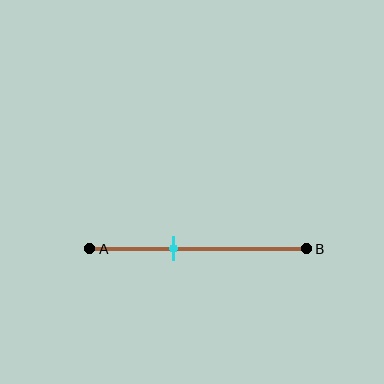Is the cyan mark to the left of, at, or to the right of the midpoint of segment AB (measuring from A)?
The cyan mark is to the left of the midpoint of segment AB.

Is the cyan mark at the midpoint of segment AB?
No, the mark is at about 40% from A, not at the 50% midpoint.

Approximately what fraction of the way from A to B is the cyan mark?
The cyan mark is approximately 40% of the way from A to B.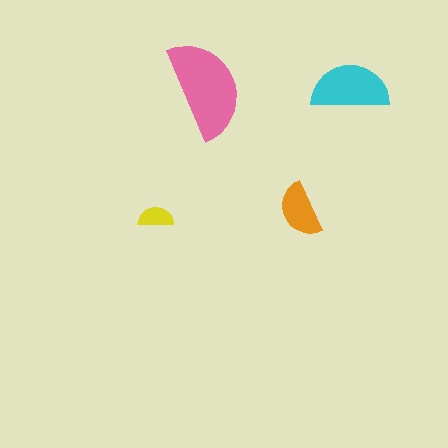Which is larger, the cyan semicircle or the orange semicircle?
The cyan one.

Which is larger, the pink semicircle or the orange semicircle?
The pink one.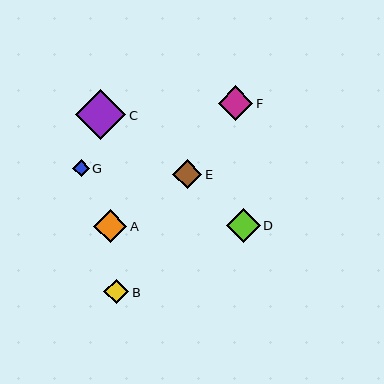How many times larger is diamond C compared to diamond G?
Diamond C is approximately 3.0 times the size of diamond G.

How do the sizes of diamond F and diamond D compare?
Diamond F and diamond D are approximately the same size.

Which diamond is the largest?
Diamond C is the largest with a size of approximately 51 pixels.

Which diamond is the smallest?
Diamond G is the smallest with a size of approximately 17 pixels.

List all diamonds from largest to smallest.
From largest to smallest: C, F, D, A, E, B, G.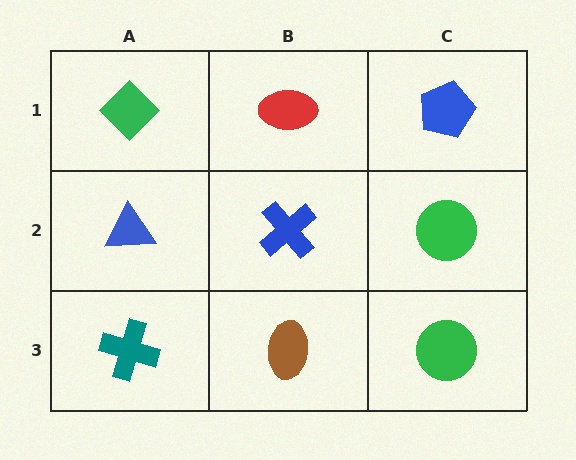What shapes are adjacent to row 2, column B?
A red ellipse (row 1, column B), a brown ellipse (row 3, column B), a blue triangle (row 2, column A), a green circle (row 2, column C).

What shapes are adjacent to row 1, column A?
A blue triangle (row 2, column A), a red ellipse (row 1, column B).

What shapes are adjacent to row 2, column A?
A green diamond (row 1, column A), a teal cross (row 3, column A), a blue cross (row 2, column B).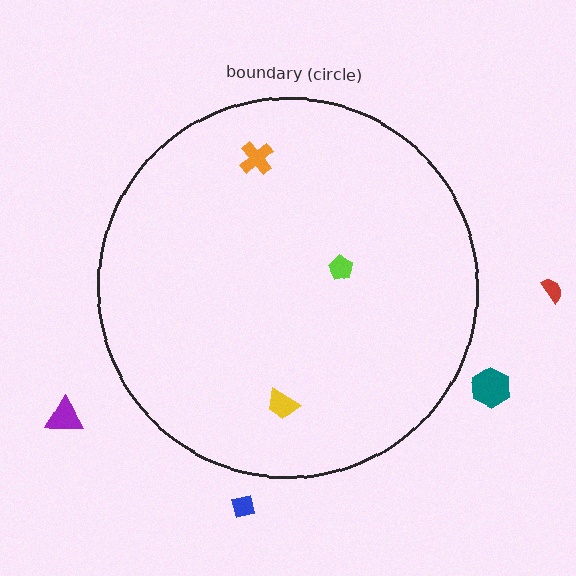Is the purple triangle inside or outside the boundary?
Outside.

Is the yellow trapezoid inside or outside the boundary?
Inside.